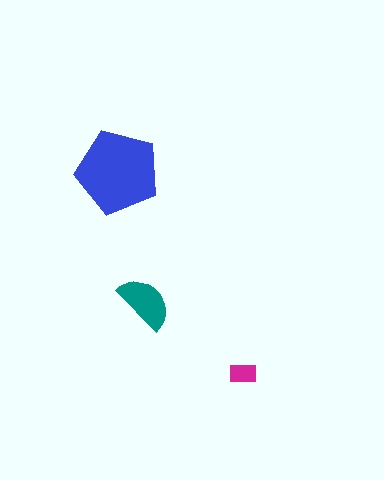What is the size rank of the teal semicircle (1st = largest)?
2nd.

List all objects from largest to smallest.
The blue pentagon, the teal semicircle, the magenta rectangle.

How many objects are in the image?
There are 3 objects in the image.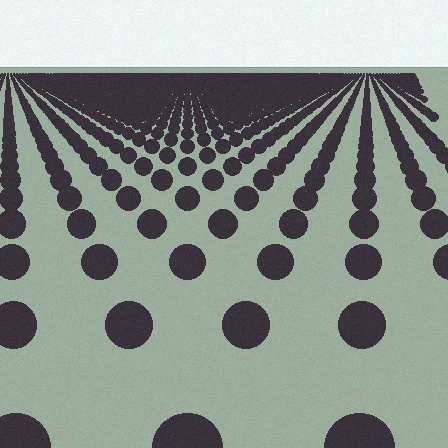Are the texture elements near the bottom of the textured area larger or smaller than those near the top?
Larger. Near the bottom, elements are closer to the viewer and appear at a bigger on-screen size.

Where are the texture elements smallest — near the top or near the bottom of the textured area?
Near the top.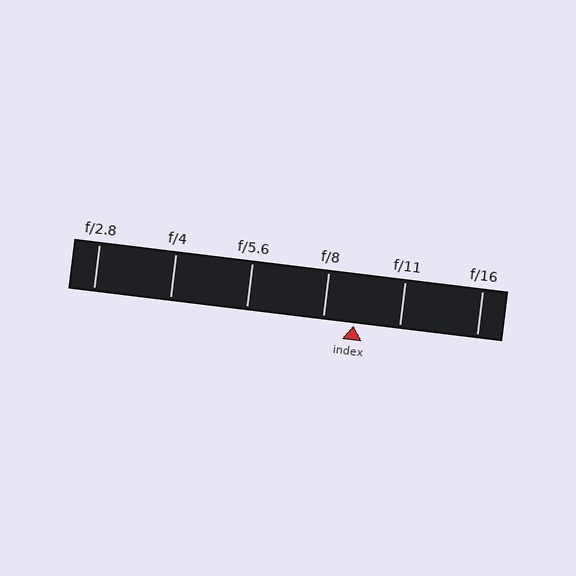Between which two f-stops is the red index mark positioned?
The index mark is between f/8 and f/11.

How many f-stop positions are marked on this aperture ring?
There are 6 f-stop positions marked.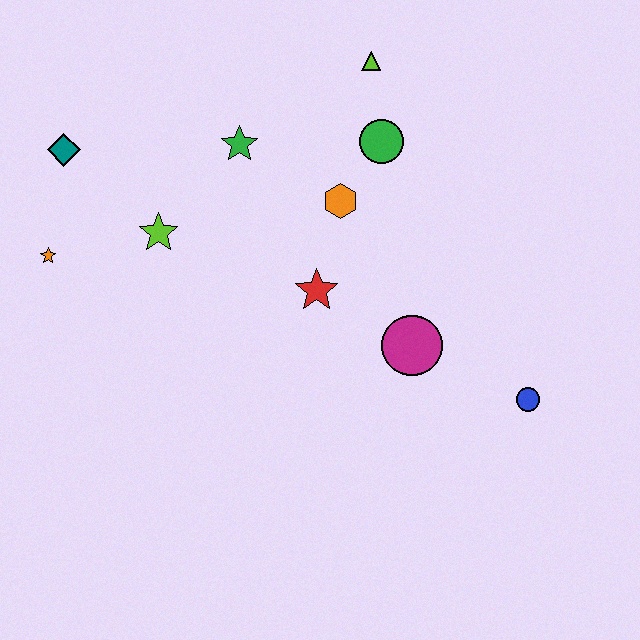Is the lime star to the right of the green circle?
No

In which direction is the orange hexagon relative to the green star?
The orange hexagon is to the right of the green star.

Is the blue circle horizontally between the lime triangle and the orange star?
No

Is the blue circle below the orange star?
Yes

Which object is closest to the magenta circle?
The red star is closest to the magenta circle.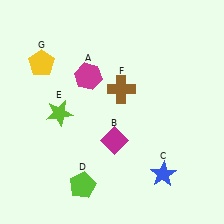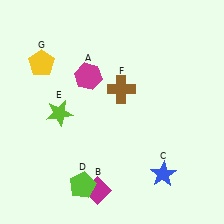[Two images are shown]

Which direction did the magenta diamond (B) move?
The magenta diamond (B) moved down.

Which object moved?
The magenta diamond (B) moved down.